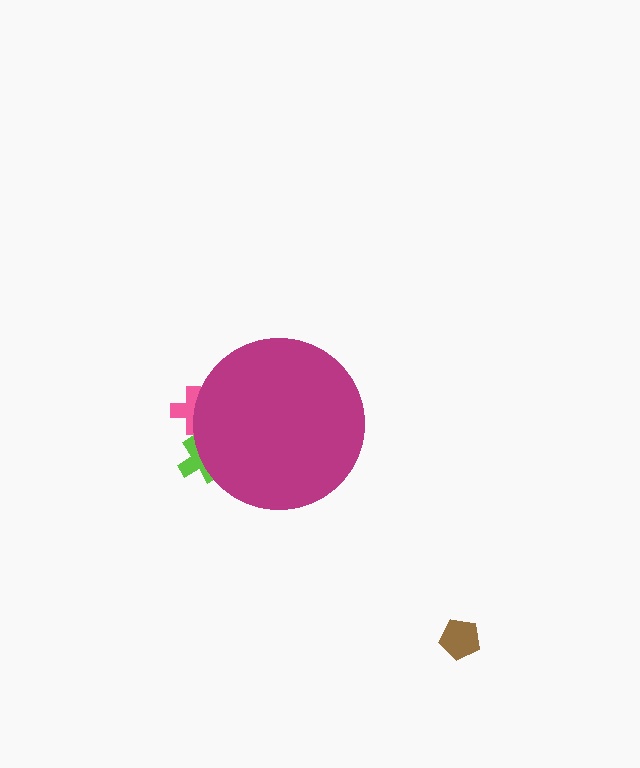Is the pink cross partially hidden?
Yes, the pink cross is partially hidden behind the magenta circle.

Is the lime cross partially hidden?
Yes, the lime cross is partially hidden behind the magenta circle.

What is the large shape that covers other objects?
A magenta circle.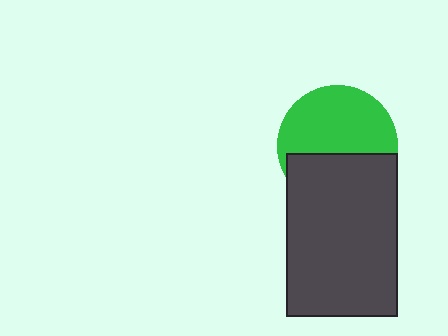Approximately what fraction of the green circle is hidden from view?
Roughly 41% of the green circle is hidden behind the dark gray rectangle.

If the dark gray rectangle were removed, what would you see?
You would see the complete green circle.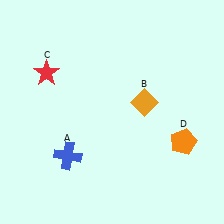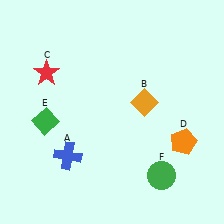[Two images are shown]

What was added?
A green diamond (E), a green circle (F) were added in Image 2.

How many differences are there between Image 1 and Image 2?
There are 2 differences between the two images.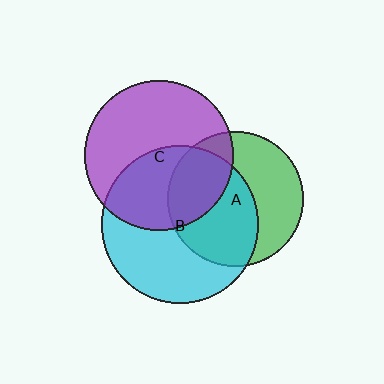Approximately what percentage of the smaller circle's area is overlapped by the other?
Approximately 45%.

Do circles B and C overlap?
Yes.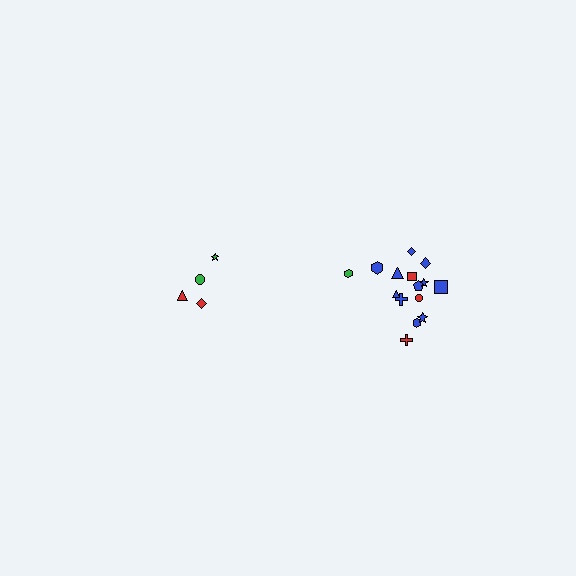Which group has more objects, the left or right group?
The right group.